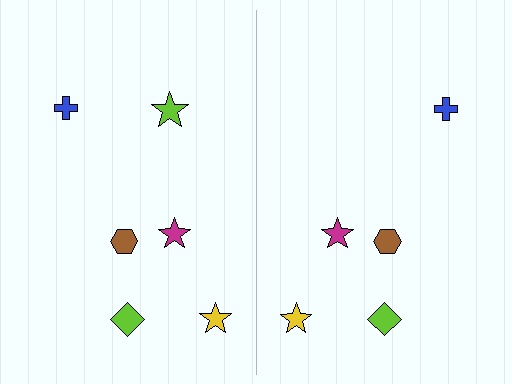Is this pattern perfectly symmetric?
No, the pattern is not perfectly symmetric. A lime star is missing from the right side.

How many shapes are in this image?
There are 11 shapes in this image.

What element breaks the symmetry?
A lime star is missing from the right side.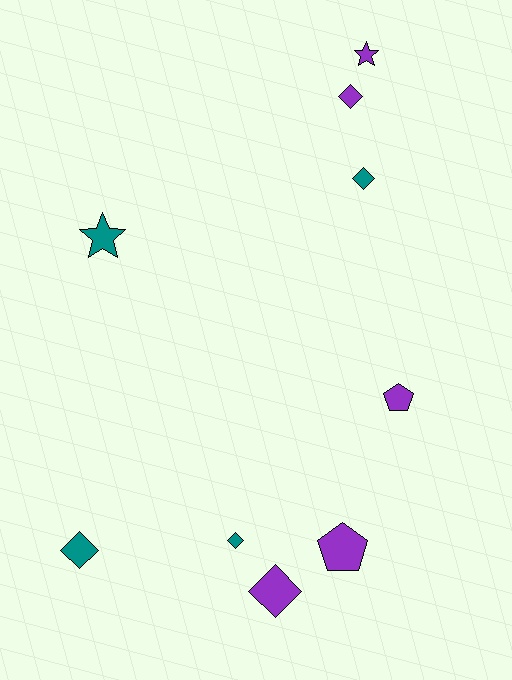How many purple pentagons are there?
There are 2 purple pentagons.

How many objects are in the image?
There are 9 objects.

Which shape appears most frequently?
Diamond, with 5 objects.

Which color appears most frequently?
Purple, with 5 objects.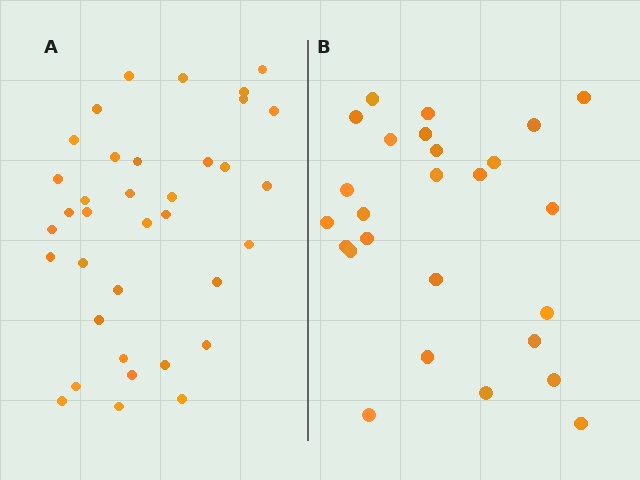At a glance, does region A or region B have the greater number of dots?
Region A (the left region) has more dots.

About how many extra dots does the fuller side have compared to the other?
Region A has roughly 10 or so more dots than region B.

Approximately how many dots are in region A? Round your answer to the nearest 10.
About 40 dots. (The exact count is 36, which rounds to 40.)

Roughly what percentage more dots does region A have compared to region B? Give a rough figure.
About 40% more.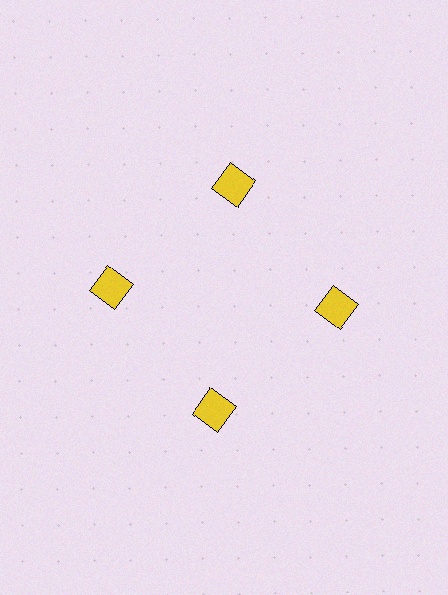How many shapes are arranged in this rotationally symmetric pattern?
There are 4 shapes, arranged in 4 groups of 1.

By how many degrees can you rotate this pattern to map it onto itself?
The pattern maps onto itself every 90 degrees of rotation.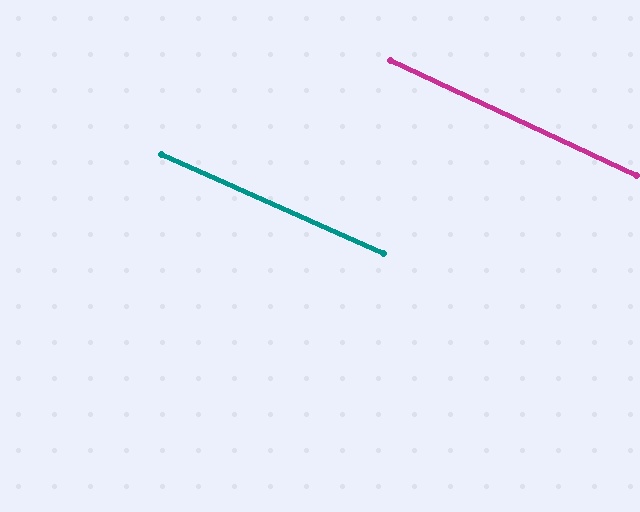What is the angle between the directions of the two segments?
Approximately 1 degree.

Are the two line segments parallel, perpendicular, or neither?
Parallel — their directions differ by only 0.8°.